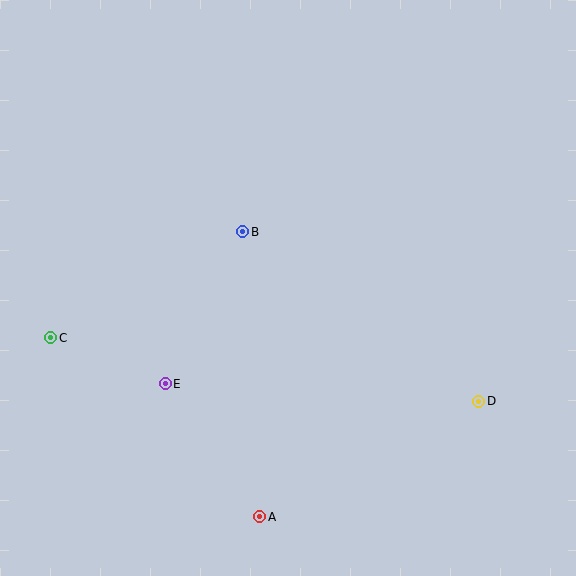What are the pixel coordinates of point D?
Point D is at (478, 401).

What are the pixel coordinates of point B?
Point B is at (243, 232).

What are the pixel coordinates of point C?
Point C is at (51, 338).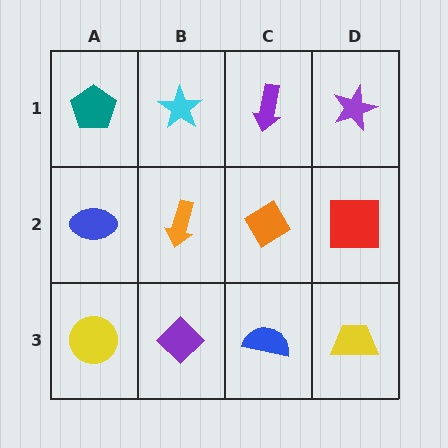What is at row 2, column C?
An orange diamond.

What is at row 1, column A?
A teal pentagon.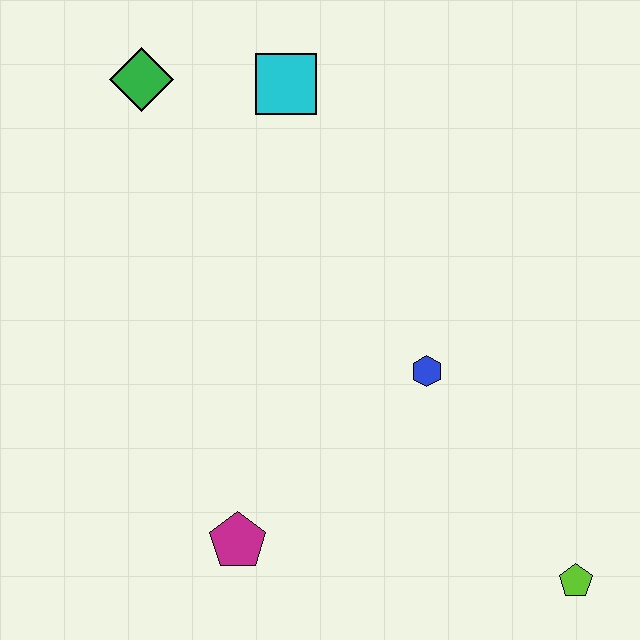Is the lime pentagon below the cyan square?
Yes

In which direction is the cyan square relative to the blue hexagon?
The cyan square is above the blue hexagon.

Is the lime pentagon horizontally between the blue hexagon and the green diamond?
No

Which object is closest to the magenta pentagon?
The blue hexagon is closest to the magenta pentagon.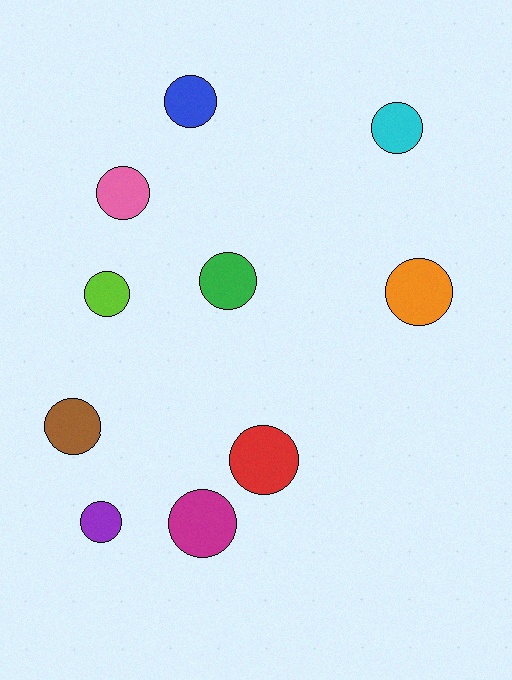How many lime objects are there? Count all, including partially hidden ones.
There is 1 lime object.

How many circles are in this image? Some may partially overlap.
There are 10 circles.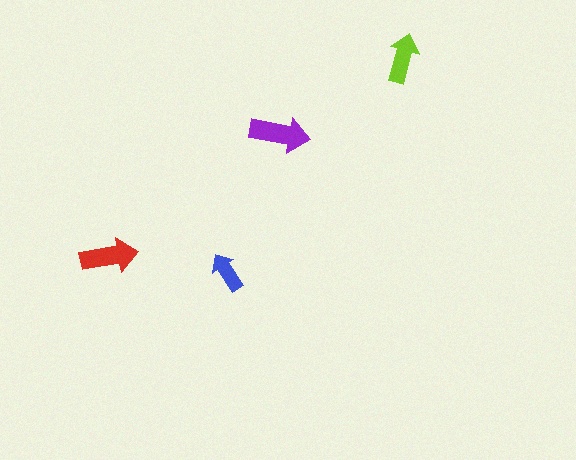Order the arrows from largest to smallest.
the purple one, the red one, the lime one, the blue one.